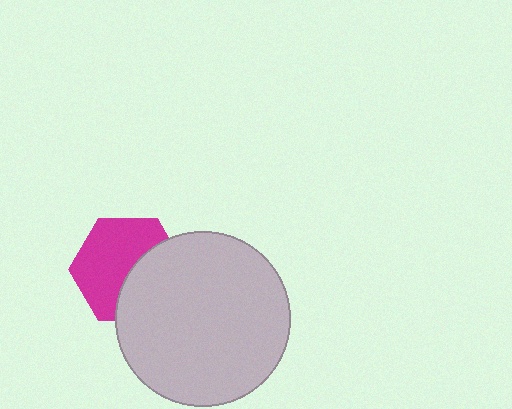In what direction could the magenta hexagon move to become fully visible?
The magenta hexagon could move left. That would shift it out from behind the light gray circle entirely.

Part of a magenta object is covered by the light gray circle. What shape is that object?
It is a hexagon.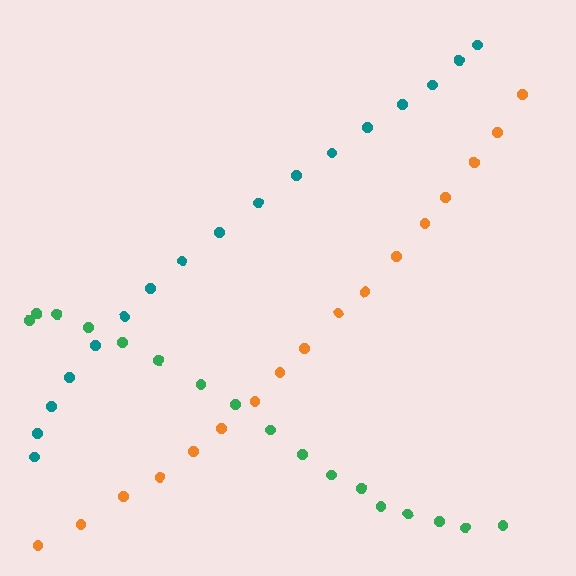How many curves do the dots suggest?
There are 3 distinct paths.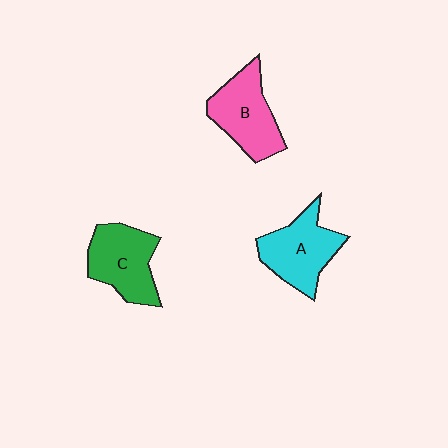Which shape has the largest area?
Shape C (green).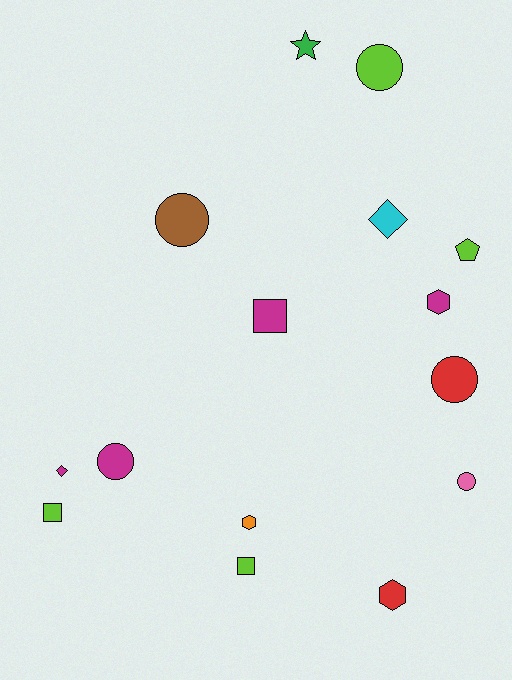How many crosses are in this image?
There are no crosses.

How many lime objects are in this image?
There are 4 lime objects.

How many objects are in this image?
There are 15 objects.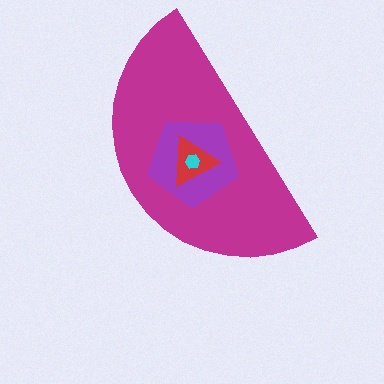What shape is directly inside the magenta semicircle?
The purple pentagon.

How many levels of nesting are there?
4.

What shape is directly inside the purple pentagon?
The red triangle.